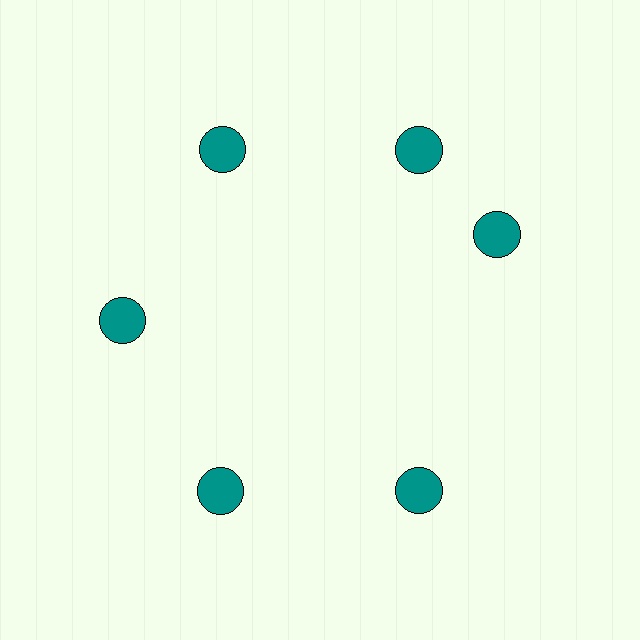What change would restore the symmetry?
The symmetry would be restored by rotating it back into even spacing with its neighbors so that all 6 circles sit at equal angles and equal distance from the center.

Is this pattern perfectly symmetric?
No. The 6 teal circles are arranged in a ring, but one element near the 3 o'clock position is rotated out of alignment along the ring, breaking the 6-fold rotational symmetry.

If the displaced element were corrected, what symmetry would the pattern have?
It would have 6-fold rotational symmetry — the pattern would map onto itself every 60 degrees.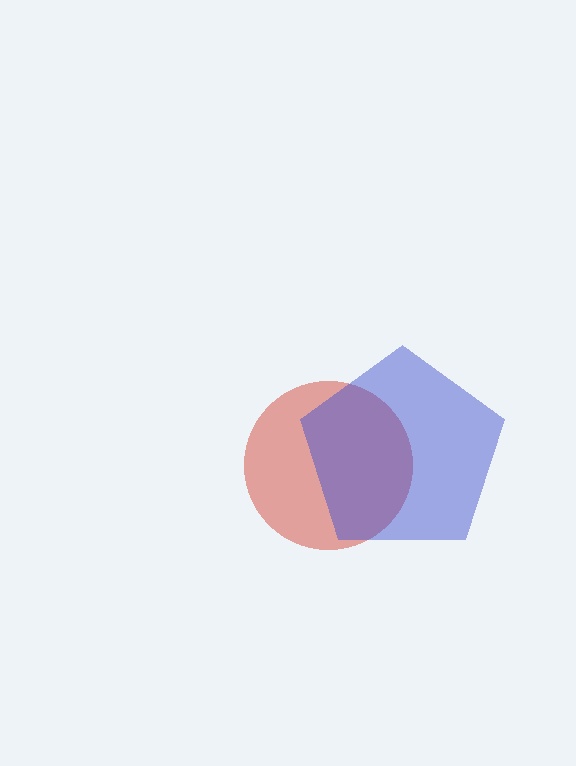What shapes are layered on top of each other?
The layered shapes are: a red circle, a blue pentagon.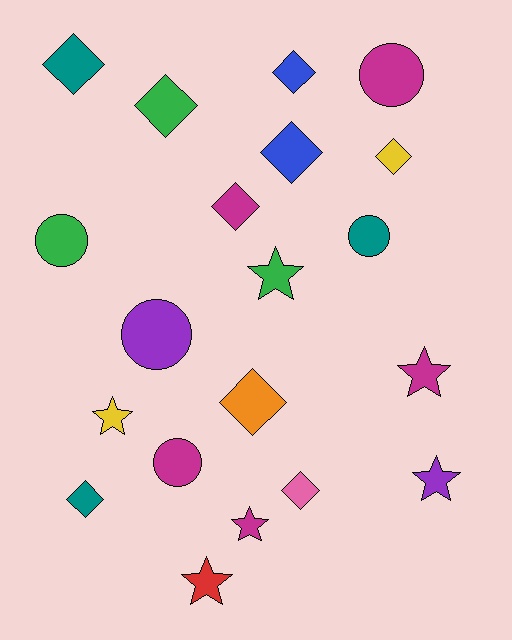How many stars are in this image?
There are 6 stars.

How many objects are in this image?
There are 20 objects.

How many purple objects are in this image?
There are 2 purple objects.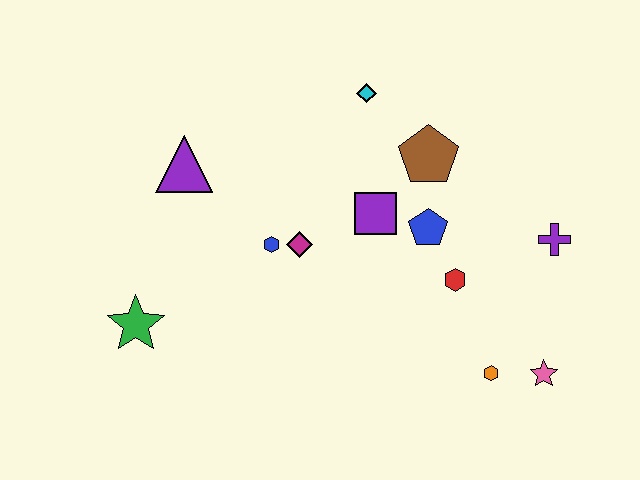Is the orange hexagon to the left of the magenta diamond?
No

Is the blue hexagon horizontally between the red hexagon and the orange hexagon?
No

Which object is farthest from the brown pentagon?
The green star is farthest from the brown pentagon.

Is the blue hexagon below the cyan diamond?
Yes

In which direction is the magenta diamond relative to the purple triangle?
The magenta diamond is to the right of the purple triangle.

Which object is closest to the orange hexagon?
The pink star is closest to the orange hexagon.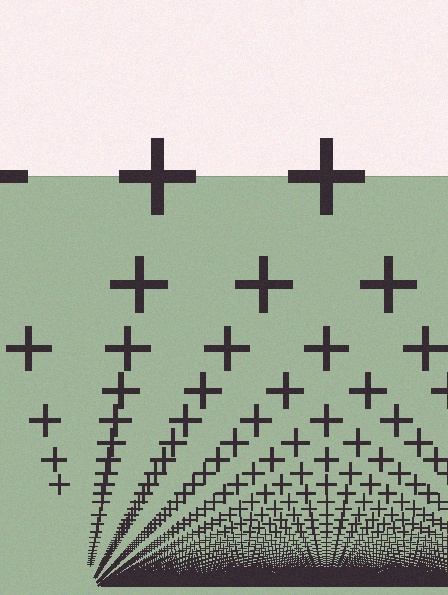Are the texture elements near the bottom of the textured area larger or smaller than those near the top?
Smaller. The gradient is inverted — elements near the bottom are smaller and denser.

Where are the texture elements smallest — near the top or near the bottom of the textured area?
Near the bottom.